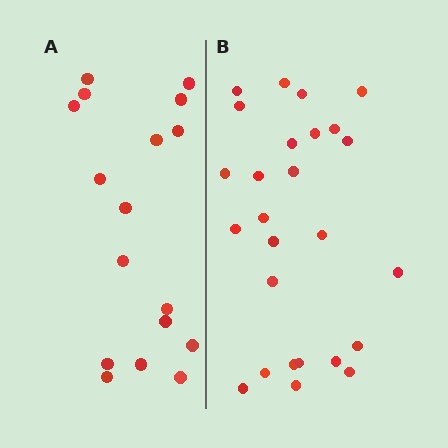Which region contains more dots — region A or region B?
Region B (the right region) has more dots.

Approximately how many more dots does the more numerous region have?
Region B has roughly 8 or so more dots than region A.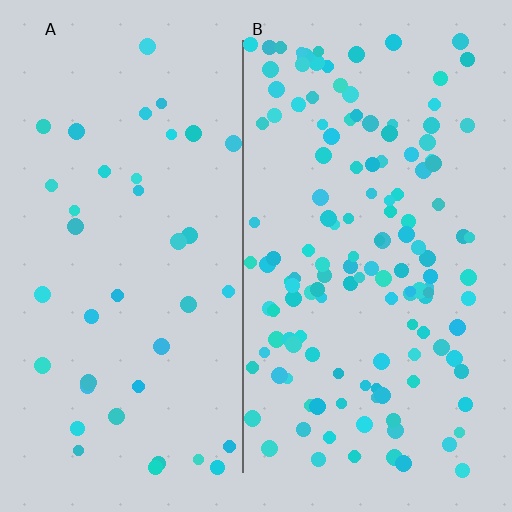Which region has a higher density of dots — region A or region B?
B (the right).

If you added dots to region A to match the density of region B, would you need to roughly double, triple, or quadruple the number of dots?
Approximately triple.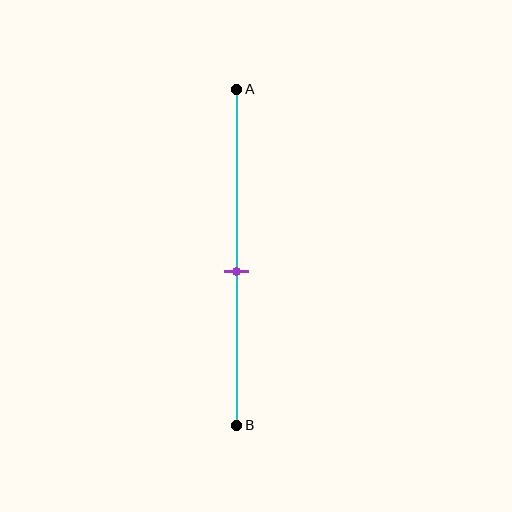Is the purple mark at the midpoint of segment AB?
No, the mark is at about 55% from A, not at the 50% midpoint.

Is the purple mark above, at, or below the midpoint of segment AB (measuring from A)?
The purple mark is below the midpoint of segment AB.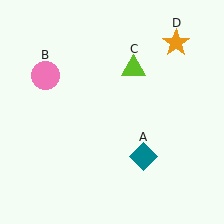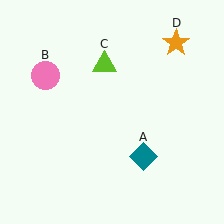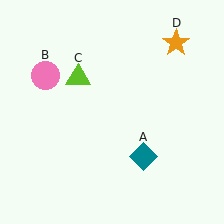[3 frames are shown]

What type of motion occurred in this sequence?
The lime triangle (object C) rotated counterclockwise around the center of the scene.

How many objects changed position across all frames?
1 object changed position: lime triangle (object C).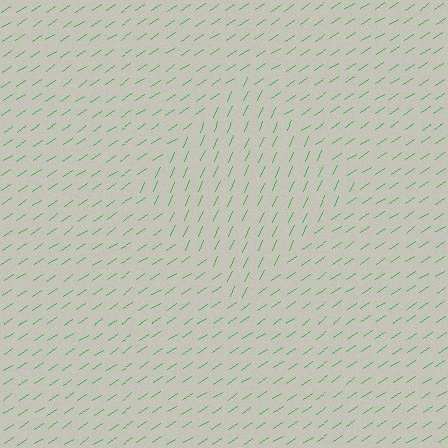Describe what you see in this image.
The image is filled with small green line segments. A diamond region in the image has lines oriented differently from the surrounding lines, creating a visible texture boundary.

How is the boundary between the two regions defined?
The boundary is defined purely by a change in line orientation (approximately 32 degrees difference). All lines are the same color and thickness.